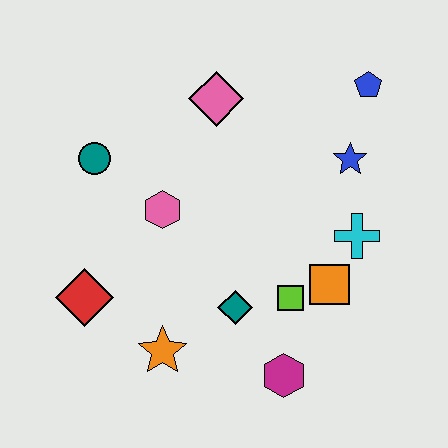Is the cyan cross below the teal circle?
Yes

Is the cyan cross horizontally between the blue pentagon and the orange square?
Yes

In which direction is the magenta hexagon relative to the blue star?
The magenta hexagon is below the blue star.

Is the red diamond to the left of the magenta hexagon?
Yes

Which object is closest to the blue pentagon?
The blue star is closest to the blue pentagon.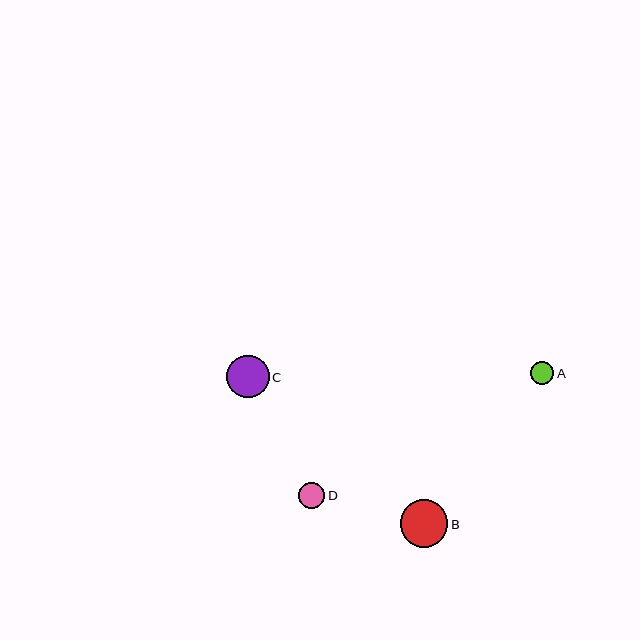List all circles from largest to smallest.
From largest to smallest: B, C, D, A.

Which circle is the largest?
Circle B is the largest with a size of approximately 48 pixels.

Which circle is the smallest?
Circle A is the smallest with a size of approximately 24 pixels.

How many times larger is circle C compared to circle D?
Circle C is approximately 1.6 times the size of circle D.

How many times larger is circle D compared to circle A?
Circle D is approximately 1.1 times the size of circle A.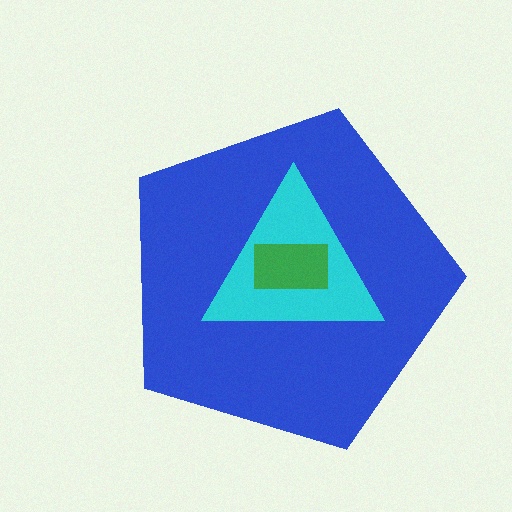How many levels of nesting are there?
3.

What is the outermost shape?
The blue pentagon.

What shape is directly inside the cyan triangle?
The green rectangle.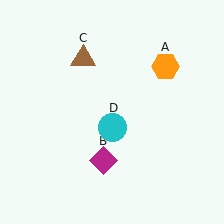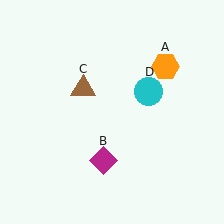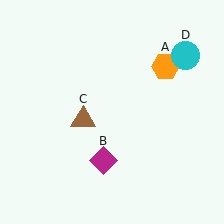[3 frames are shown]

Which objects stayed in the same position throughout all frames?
Orange hexagon (object A) and magenta diamond (object B) remained stationary.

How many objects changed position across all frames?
2 objects changed position: brown triangle (object C), cyan circle (object D).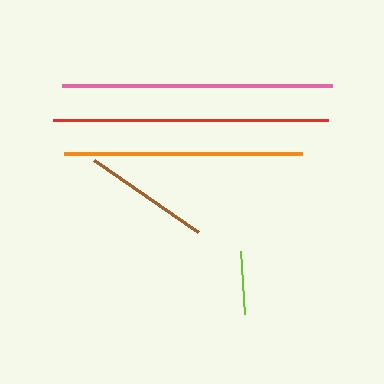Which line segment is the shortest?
The lime line is the shortest at approximately 64 pixels.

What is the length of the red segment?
The red segment is approximately 276 pixels long.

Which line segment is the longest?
The red line is the longest at approximately 276 pixels.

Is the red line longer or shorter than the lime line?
The red line is longer than the lime line.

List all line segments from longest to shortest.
From longest to shortest: red, pink, orange, brown, lime.